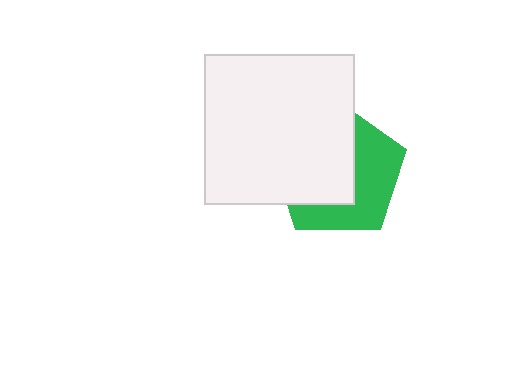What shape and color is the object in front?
The object in front is a white square.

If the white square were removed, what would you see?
You would see the complete green pentagon.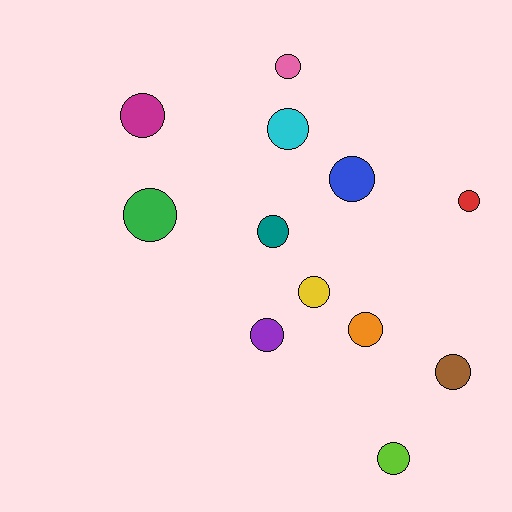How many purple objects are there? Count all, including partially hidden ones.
There is 1 purple object.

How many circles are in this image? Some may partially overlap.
There are 12 circles.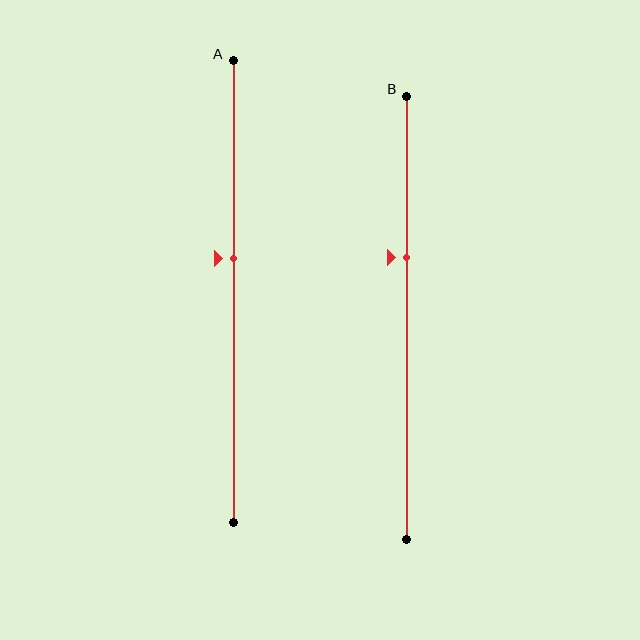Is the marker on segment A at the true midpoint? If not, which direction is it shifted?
No, the marker on segment A is shifted upward by about 7% of the segment length.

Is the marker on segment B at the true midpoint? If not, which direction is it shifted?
No, the marker on segment B is shifted upward by about 14% of the segment length.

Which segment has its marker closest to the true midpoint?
Segment A has its marker closest to the true midpoint.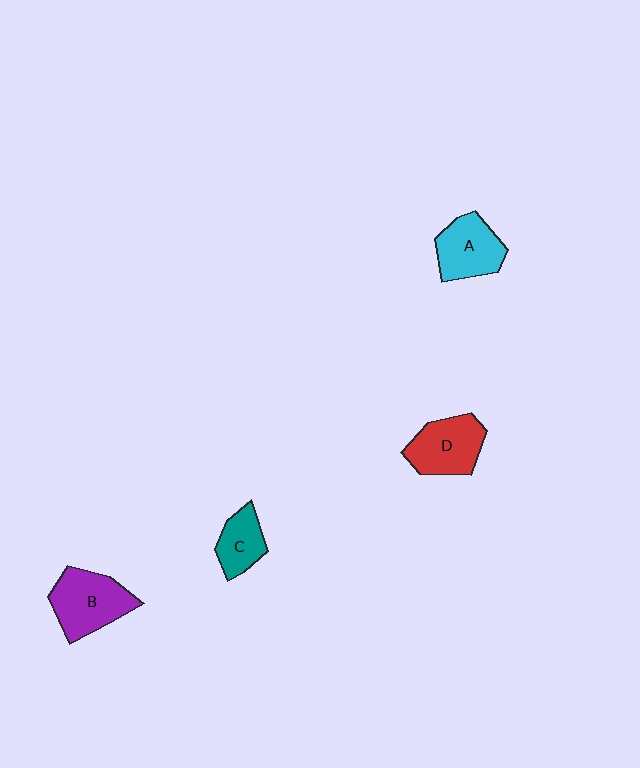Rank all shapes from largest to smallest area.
From largest to smallest: B (purple), D (red), A (cyan), C (teal).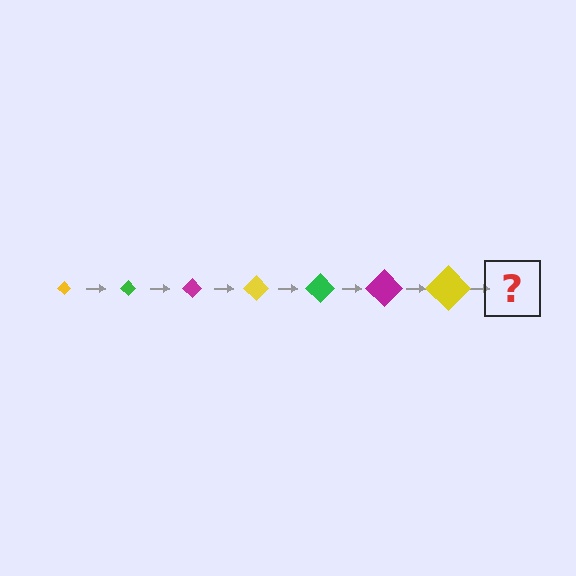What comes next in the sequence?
The next element should be a green diamond, larger than the previous one.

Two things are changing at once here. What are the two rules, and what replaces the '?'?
The two rules are that the diamond grows larger each step and the color cycles through yellow, green, and magenta. The '?' should be a green diamond, larger than the previous one.